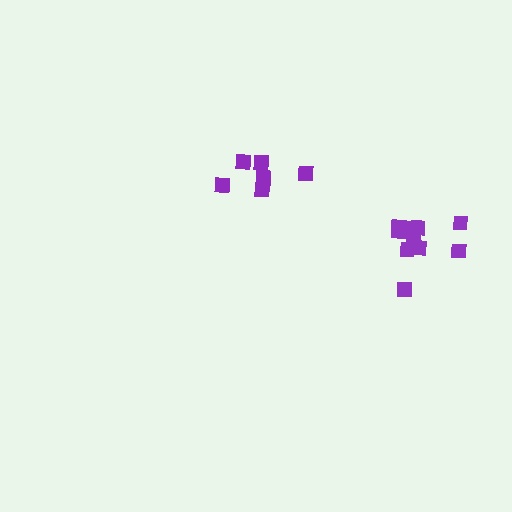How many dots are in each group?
Group 1: 6 dots, Group 2: 10 dots (16 total).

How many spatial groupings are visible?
There are 2 spatial groupings.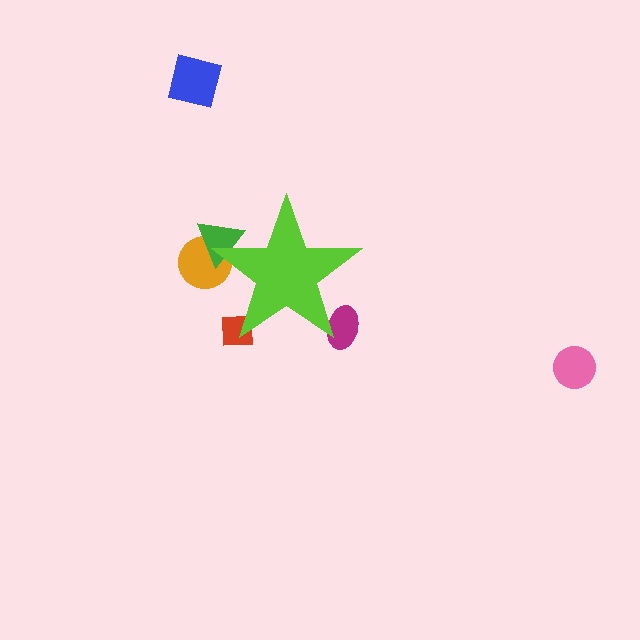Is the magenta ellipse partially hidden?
Yes, the magenta ellipse is partially hidden behind the lime star.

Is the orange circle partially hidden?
Yes, the orange circle is partially hidden behind the lime star.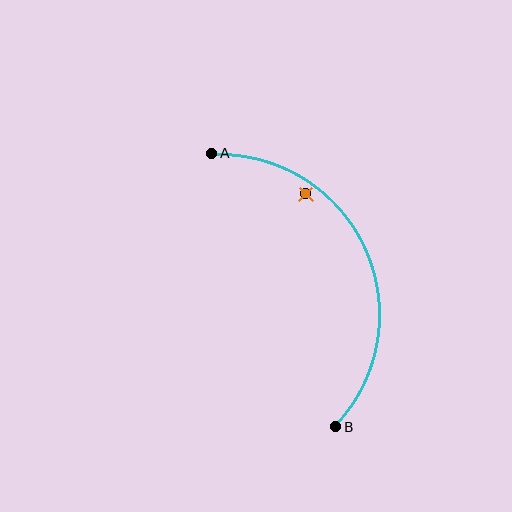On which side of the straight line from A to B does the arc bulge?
The arc bulges to the right of the straight line connecting A and B.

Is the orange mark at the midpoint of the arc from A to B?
No — the orange mark does not lie on the arc at all. It sits slightly inside the curve.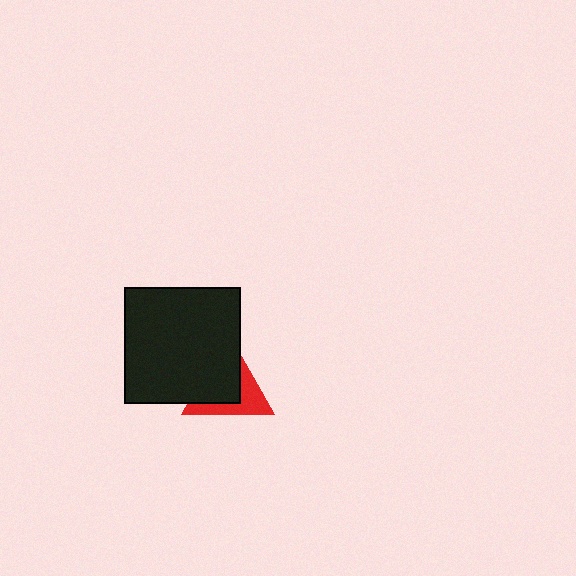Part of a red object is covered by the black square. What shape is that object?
It is a triangle.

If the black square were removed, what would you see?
You would see the complete red triangle.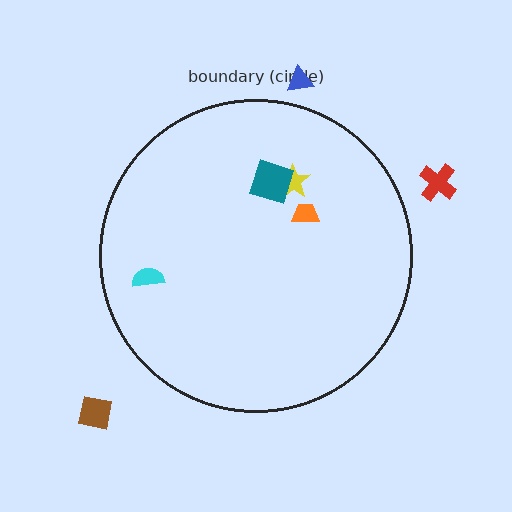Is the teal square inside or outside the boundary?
Inside.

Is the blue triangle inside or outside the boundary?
Outside.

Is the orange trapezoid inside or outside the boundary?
Inside.